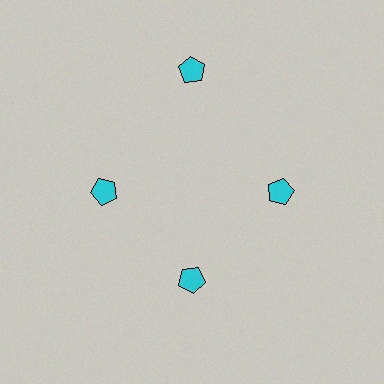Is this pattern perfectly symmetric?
No. The 4 cyan pentagons are arranged in a ring, but one element near the 12 o'clock position is pushed outward from the center, breaking the 4-fold rotational symmetry.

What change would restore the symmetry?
The symmetry would be restored by moving it inward, back onto the ring so that all 4 pentagons sit at equal angles and equal distance from the center.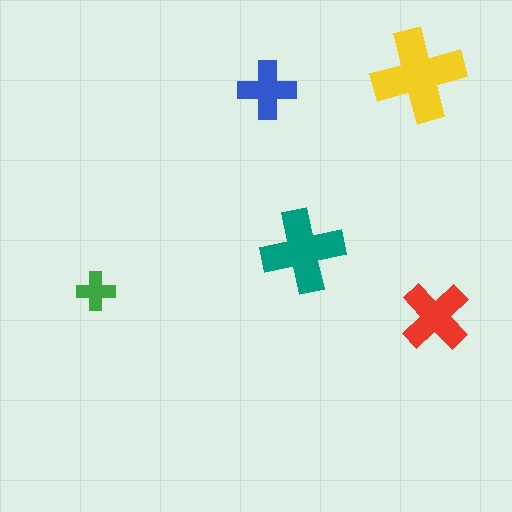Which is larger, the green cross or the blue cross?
The blue one.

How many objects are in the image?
There are 5 objects in the image.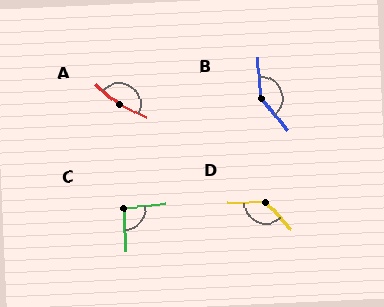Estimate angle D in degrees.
Approximately 133 degrees.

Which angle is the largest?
A, at approximately 163 degrees.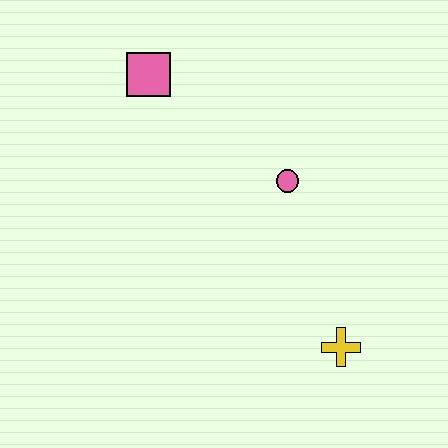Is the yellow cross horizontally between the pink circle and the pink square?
No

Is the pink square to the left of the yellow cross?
Yes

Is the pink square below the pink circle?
No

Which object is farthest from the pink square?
The yellow cross is farthest from the pink square.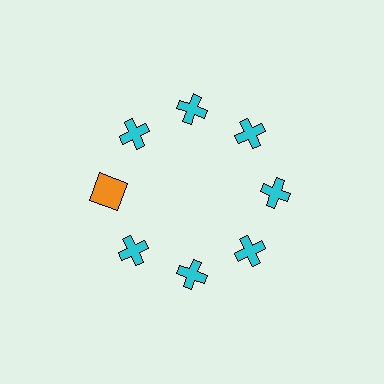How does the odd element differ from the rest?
It differs in both color (orange instead of cyan) and shape (square instead of cross).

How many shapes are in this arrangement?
There are 8 shapes arranged in a ring pattern.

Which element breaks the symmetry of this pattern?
The orange square at roughly the 9 o'clock position breaks the symmetry. All other shapes are cyan crosses.